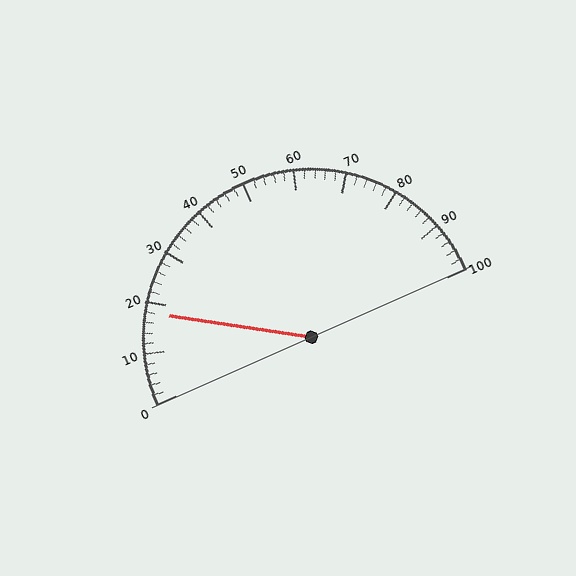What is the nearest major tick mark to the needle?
The nearest major tick mark is 20.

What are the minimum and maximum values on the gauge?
The gauge ranges from 0 to 100.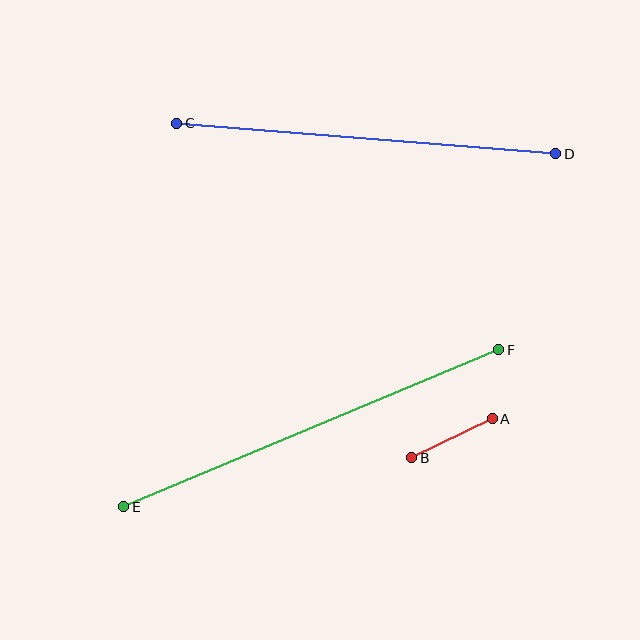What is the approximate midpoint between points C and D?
The midpoint is at approximately (366, 138) pixels.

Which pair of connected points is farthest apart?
Points E and F are farthest apart.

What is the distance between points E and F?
The distance is approximately 407 pixels.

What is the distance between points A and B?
The distance is approximately 89 pixels.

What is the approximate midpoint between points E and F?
The midpoint is at approximately (311, 428) pixels.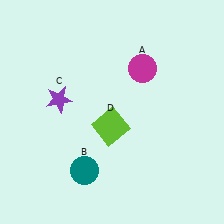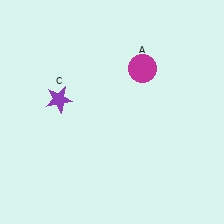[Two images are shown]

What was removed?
The teal circle (B), the lime square (D) were removed in Image 2.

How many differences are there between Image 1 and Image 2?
There are 2 differences between the two images.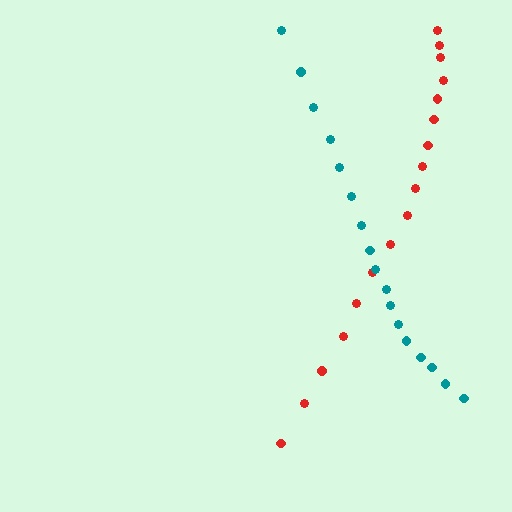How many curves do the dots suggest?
There are 2 distinct paths.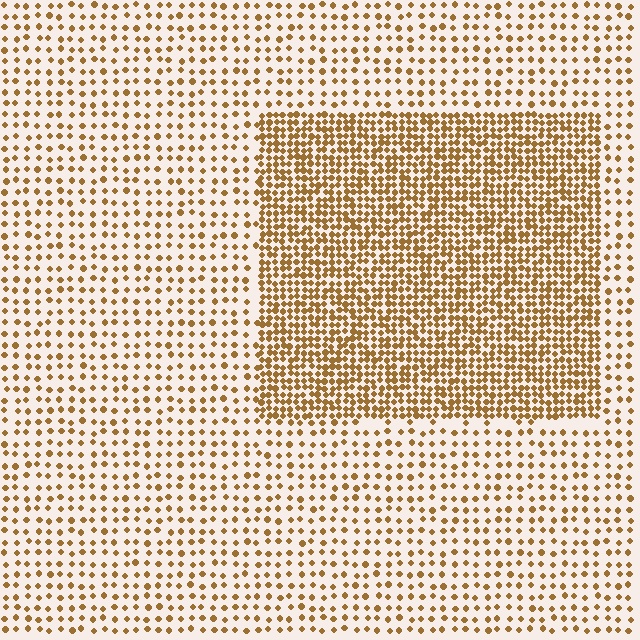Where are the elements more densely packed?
The elements are more densely packed inside the rectangle boundary.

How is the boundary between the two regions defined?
The boundary is defined by a change in element density (approximately 2.5x ratio). All elements are the same color, size, and shape.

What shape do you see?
I see a rectangle.